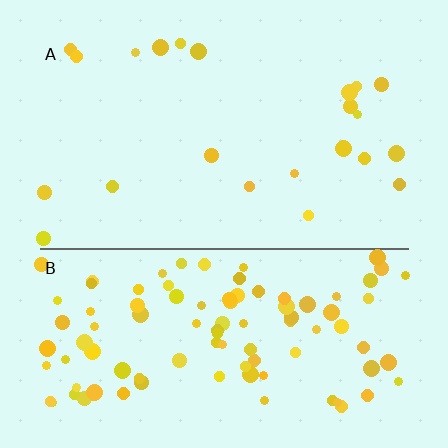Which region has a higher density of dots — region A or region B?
B (the bottom).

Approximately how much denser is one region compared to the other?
Approximately 4.6× — region B over region A.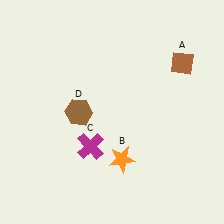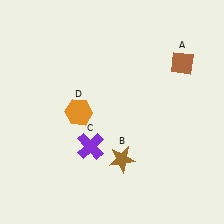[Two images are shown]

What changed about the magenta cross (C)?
In Image 1, C is magenta. In Image 2, it changed to purple.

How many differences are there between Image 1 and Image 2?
There are 3 differences between the two images.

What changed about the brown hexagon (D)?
In Image 1, D is brown. In Image 2, it changed to orange.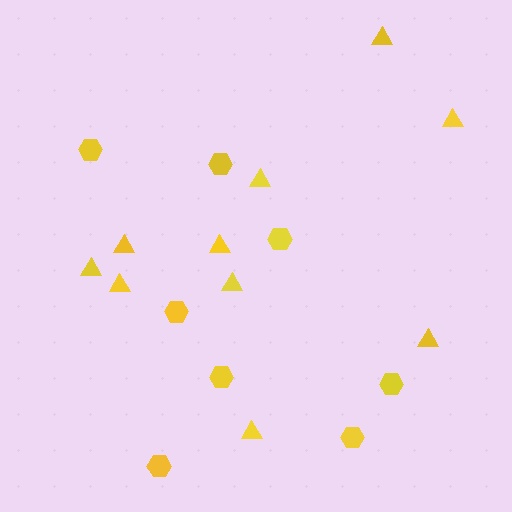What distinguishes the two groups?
There are 2 groups: one group of triangles (10) and one group of hexagons (8).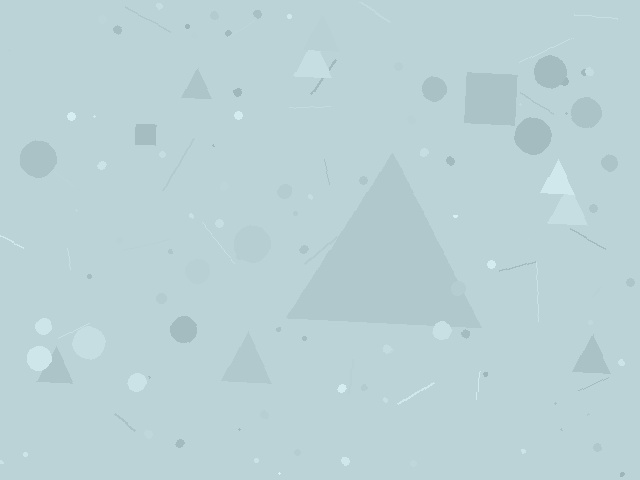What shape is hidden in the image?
A triangle is hidden in the image.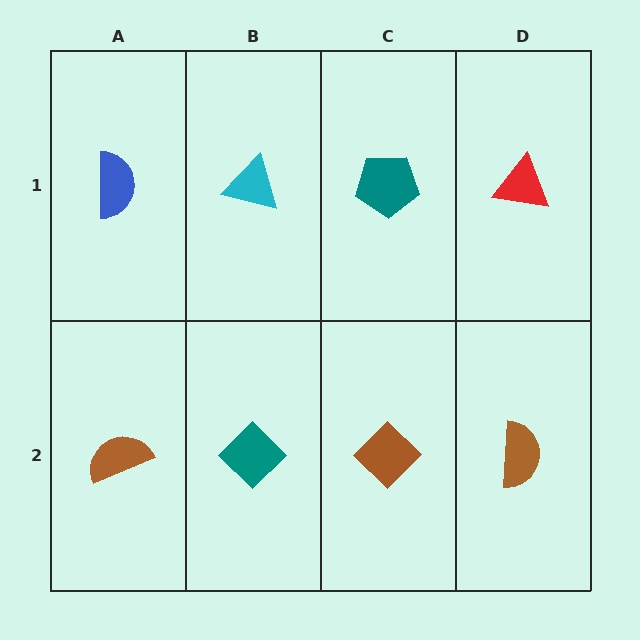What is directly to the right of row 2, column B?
A brown diamond.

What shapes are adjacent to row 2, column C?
A teal pentagon (row 1, column C), a teal diamond (row 2, column B), a brown semicircle (row 2, column D).